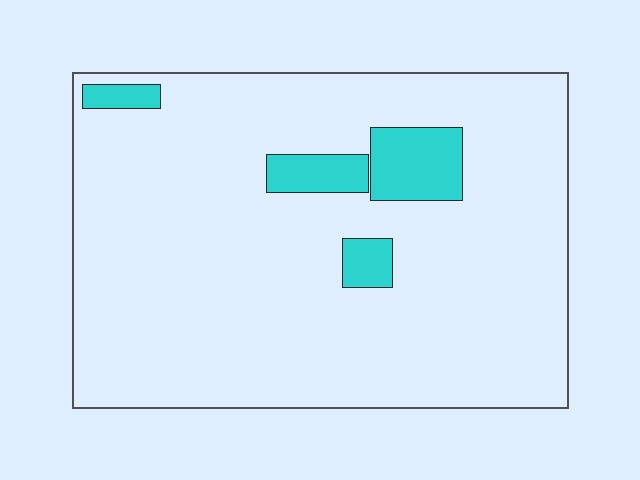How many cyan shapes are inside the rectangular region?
4.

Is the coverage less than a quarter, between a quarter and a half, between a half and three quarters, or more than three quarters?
Less than a quarter.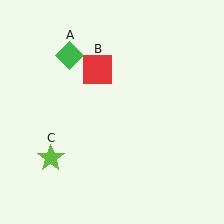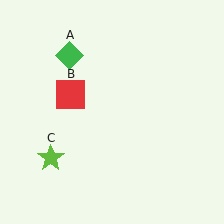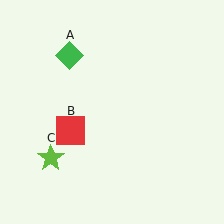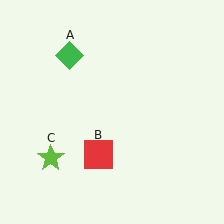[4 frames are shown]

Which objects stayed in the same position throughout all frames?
Green diamond (object A) and lime star (object C) remained stationary.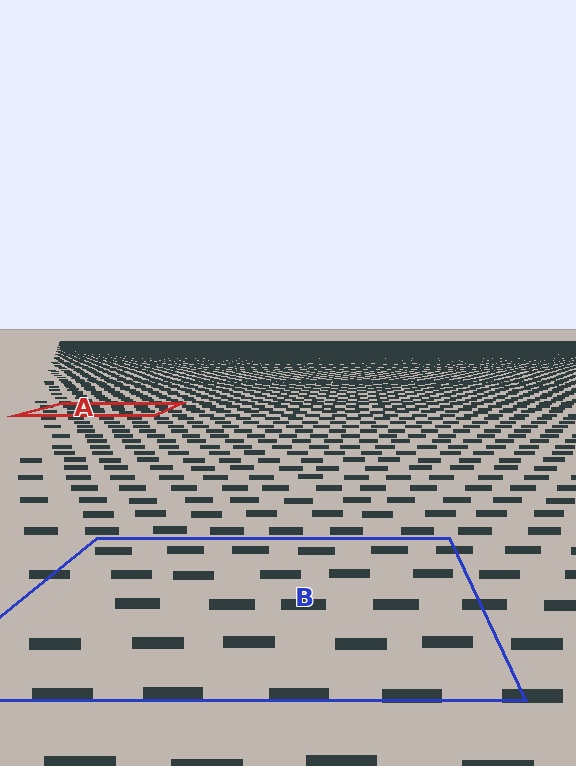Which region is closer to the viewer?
Region B is closer. The texture elements there are larger and more spread out.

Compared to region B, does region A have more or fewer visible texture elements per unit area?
Region A has more texture elements per unit area — they are packed more densely because it is farther away.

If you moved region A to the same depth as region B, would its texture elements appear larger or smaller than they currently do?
They would appear larger. At a closer depth, the same texture elements are projected at a bigger on-screen size.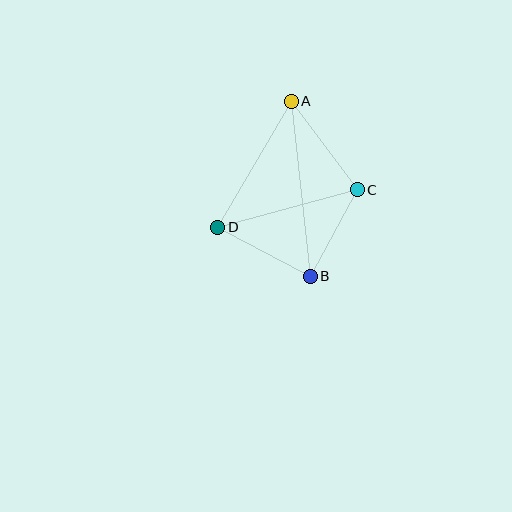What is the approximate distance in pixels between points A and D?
The distance between A and D is approximately 146 pixels.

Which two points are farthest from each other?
Points A and B are farthest from each other.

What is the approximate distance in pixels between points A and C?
The distance between A and C is approximately 110 pixels.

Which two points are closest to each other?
Points B and C are closest to each other.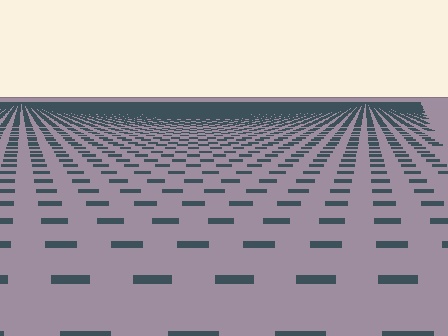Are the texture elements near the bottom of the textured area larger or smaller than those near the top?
Larger. Near the bottom, elements are closer to the viewer and appear at a bigger on-screen size.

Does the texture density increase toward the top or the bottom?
Density increases toward the top.